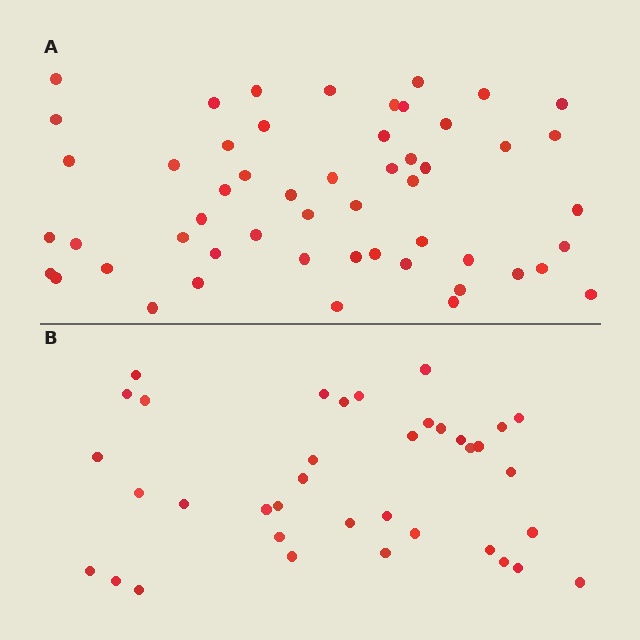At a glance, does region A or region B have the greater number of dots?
Region A (the top region) has more dots.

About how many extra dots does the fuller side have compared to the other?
Region A has approximately 15 more dots than region B.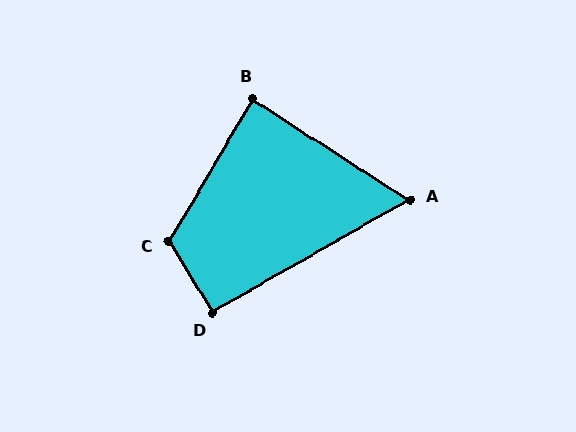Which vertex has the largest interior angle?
C, at approximately 117 degrees.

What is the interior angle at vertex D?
Approximately 92 degrees (approximately right).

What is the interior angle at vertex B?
Approximately 88 degrees (approximately right).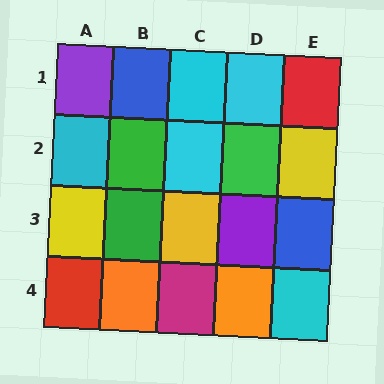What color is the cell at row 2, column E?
Yellow.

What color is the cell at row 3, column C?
Yellow.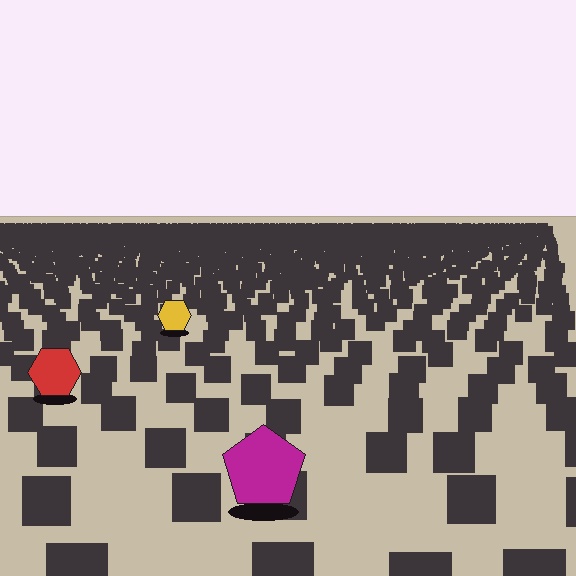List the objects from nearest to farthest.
From nearest to farthest: the magenta pentagon, the red hexagon, the yellow hexagon.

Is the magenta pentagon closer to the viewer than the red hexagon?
Yes. The magenta pentagon is closer — you can tell from the texture gradient: the ground texture is coarser near it.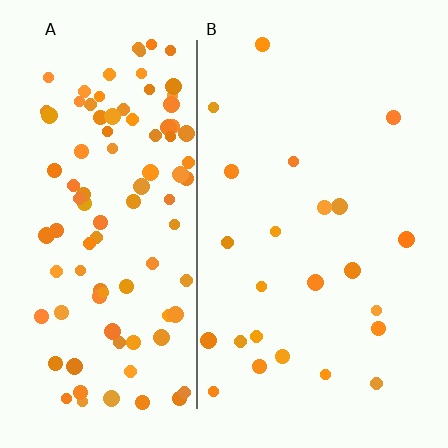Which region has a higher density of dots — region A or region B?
A (the left).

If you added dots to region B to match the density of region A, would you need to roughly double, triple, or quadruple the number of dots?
Approximately quadruple.